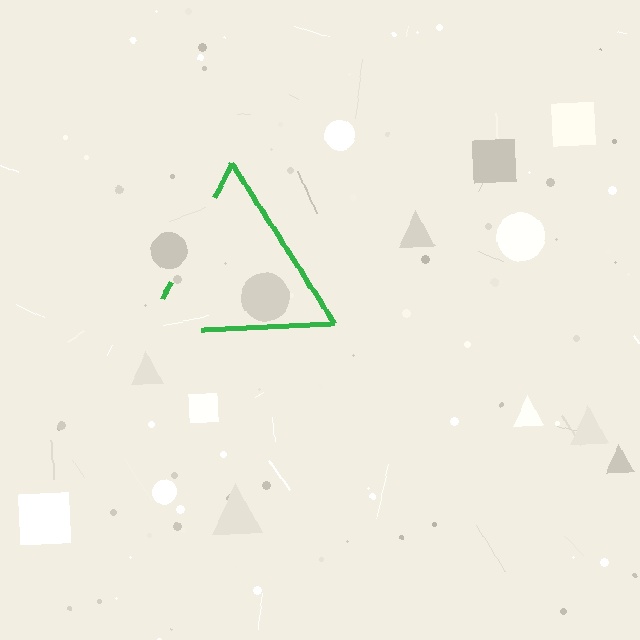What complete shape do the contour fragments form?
The contour fragments form a triangle.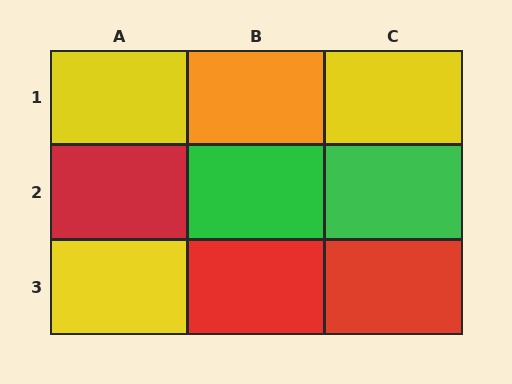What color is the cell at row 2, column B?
Green.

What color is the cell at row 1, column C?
Yellow.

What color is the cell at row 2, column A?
Red.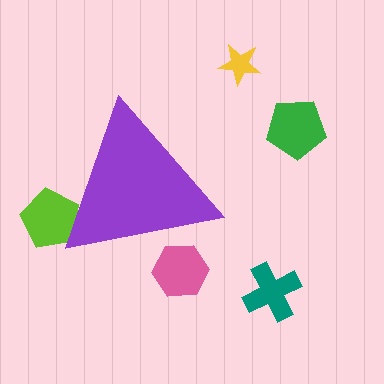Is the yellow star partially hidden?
No, the yellow star is fully visible.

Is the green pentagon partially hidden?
No, the green pentagon is fully visible.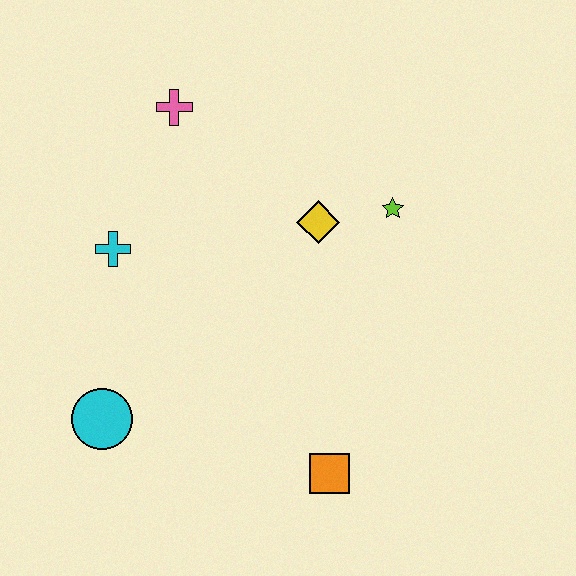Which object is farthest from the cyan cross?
The orange square is farthest from the cyan cross.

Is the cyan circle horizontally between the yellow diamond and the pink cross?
No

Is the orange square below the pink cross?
Yes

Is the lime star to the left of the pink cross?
No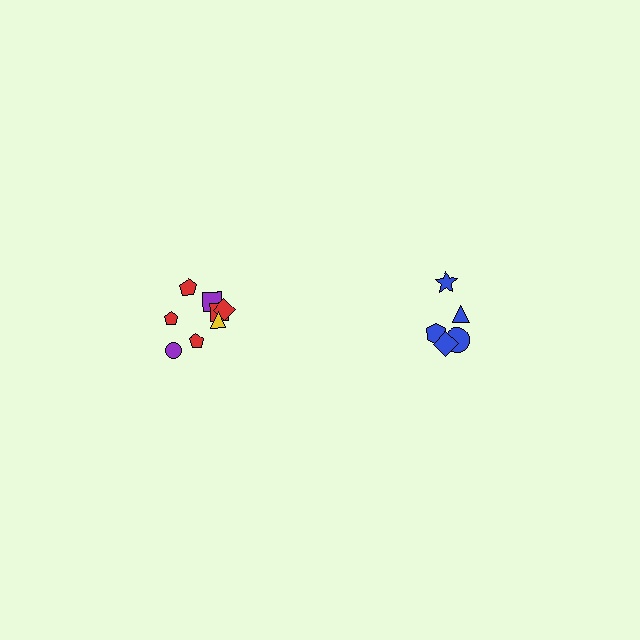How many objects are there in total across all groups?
There are 13 objects.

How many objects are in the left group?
There are 8 objects.